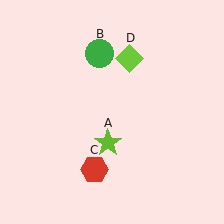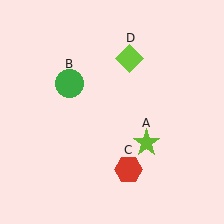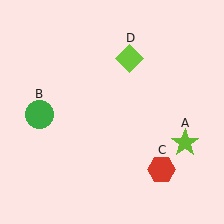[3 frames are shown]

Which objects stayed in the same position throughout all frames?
Lime diamond (object D) remained stationary.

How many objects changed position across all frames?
3 objects changed position: lime star (object A), green circle (object B), red hexagon (object C).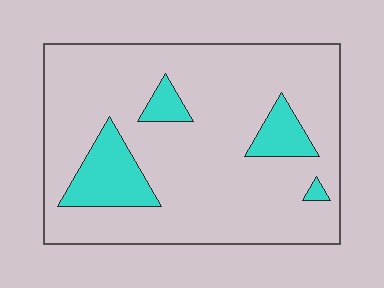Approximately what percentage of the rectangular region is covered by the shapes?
Approximately 15%.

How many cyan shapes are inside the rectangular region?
4.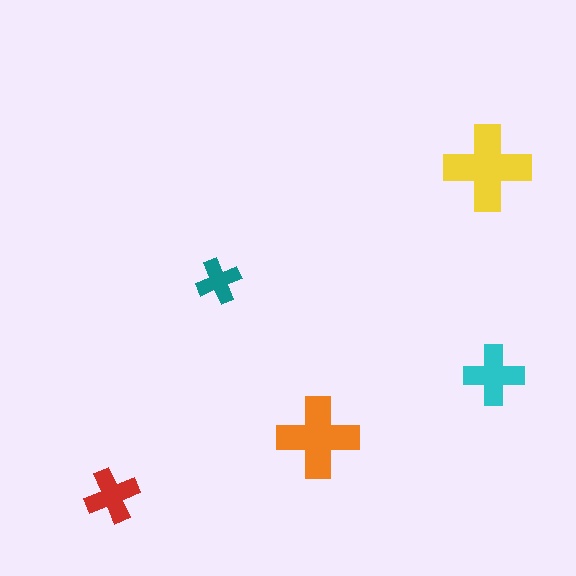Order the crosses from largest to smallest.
the yellow one, the orange one, the cyan one, the red one, the teal one.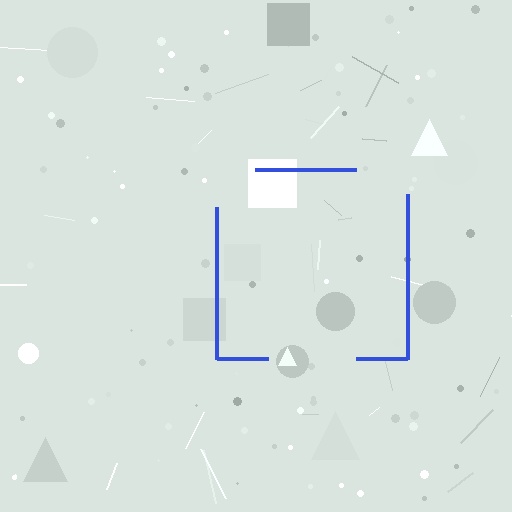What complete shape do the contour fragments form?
The contour fragments form a square.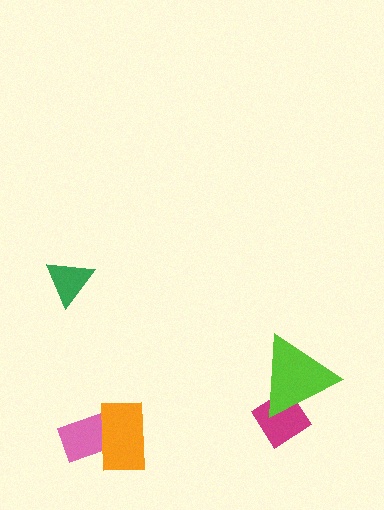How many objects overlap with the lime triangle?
1 object overlaps with the lime triangle.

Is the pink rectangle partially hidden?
Yes, it is partially covered by another shape.